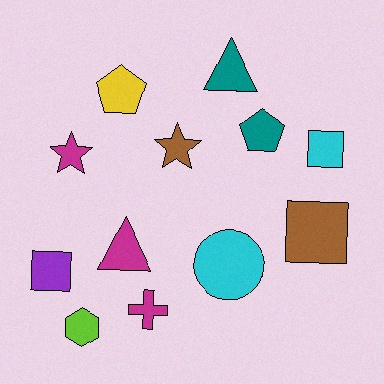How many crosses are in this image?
There is 1 cross.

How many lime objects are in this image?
There is 1 lime object.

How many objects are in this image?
There are 12 objects.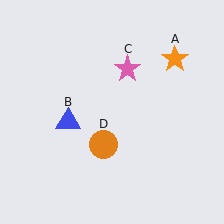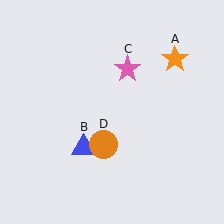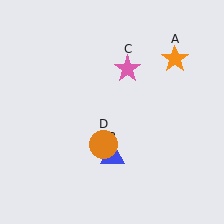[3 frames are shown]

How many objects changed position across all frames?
1 object changed position: blue triangle (object B).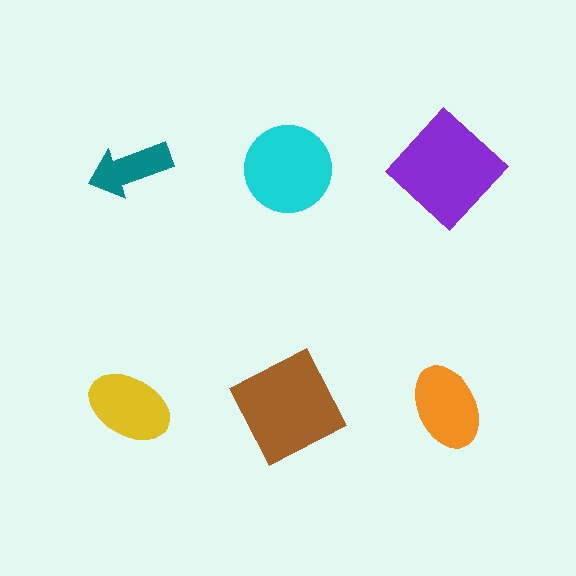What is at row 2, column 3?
An orange ellipse.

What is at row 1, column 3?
A purple diamond.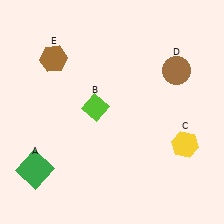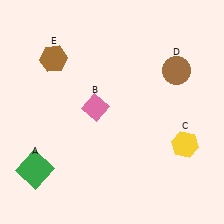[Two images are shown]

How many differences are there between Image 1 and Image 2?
There is 1 difference between the two images.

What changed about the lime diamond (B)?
In Image 1, B is lime. In Image 2, it changed to pink.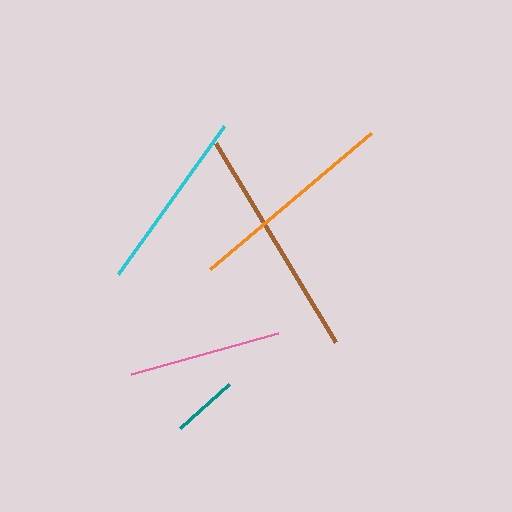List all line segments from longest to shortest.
From longest to shortest: brown, orange, cyan, pink, teal.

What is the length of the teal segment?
The teal segment is approximately 67 pixels long.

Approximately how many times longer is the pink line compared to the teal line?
The pink line is approximately 2.3 times the length of the teal line.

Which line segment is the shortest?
The teal line is the shortest at approximately 67 pixels.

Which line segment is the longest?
The brown line is the longest at approximately 232 pixels.